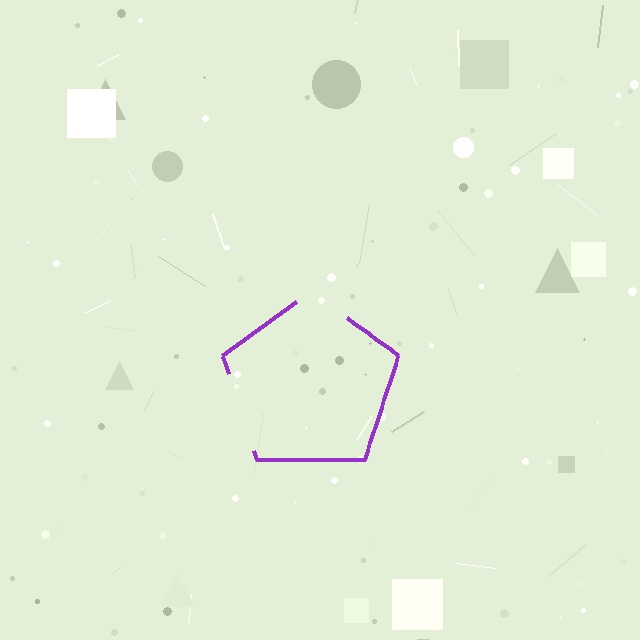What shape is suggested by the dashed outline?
The dashed outline suggests a pentagon.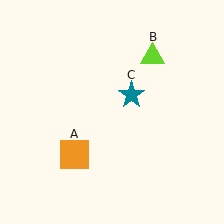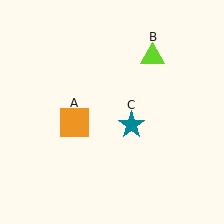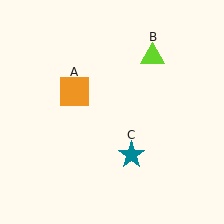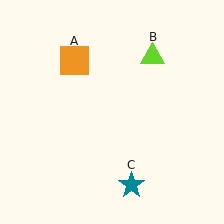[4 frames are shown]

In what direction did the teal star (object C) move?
The teal star (object C) moved down.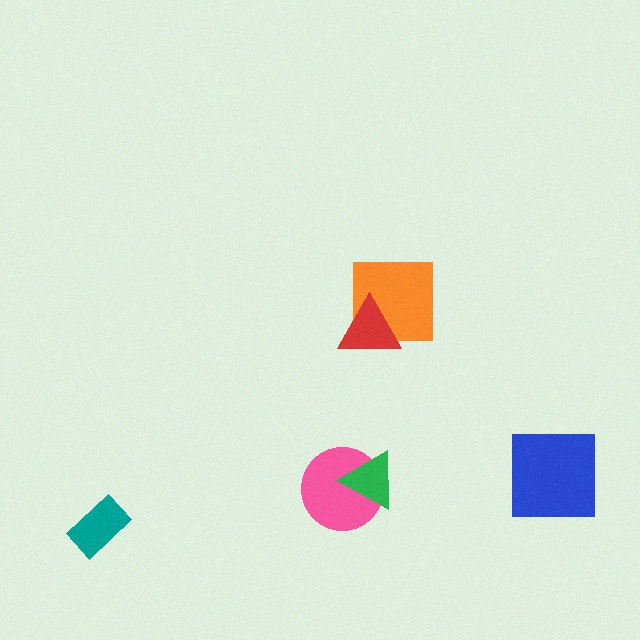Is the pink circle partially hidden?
Yes, it is partially covered by another shape.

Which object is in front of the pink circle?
The green triangle is in front of the pink circle.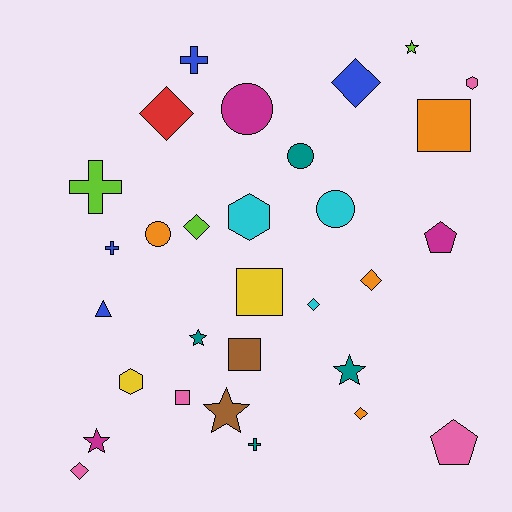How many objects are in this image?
There are 30 objects.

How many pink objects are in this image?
There are 4 pink objects.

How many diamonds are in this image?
There are 7 diamonds.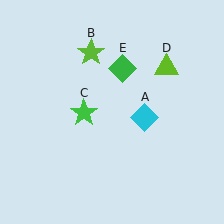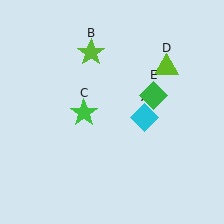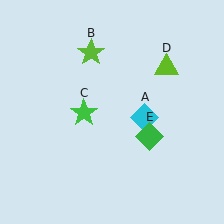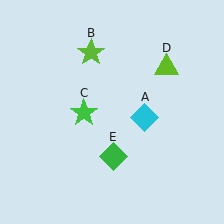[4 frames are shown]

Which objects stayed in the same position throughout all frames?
Cyan diamond (object A) and lime star (object B) and green star (object C) and lime triangle (object D) remained stationary.